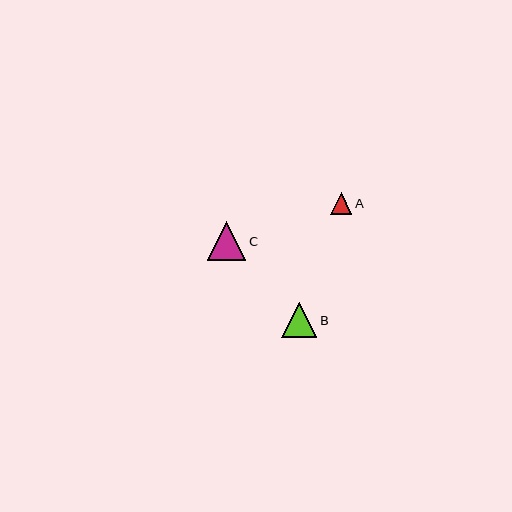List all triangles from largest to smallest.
From largest to smallest: C, B, A.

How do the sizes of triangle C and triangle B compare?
Triangle C and triangle B are approximately the same size.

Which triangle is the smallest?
Triangle A is the smallest with a size of approximately 22 pixels.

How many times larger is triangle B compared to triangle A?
Triangle B is approximately 1.6 times the size of triangle A.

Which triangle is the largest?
Triangle C is the largest with a size of approximately 39 pixels.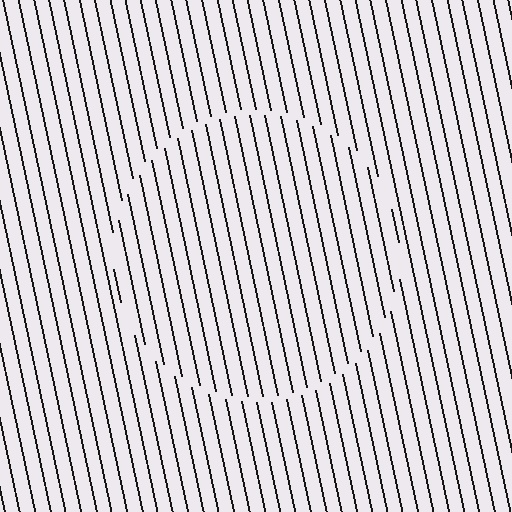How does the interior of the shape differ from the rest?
The interior of the shape contains the same grating, shifted by half a period — the contour is defined by the phase discontinuity where line-ends from the inner and outer gratings abut.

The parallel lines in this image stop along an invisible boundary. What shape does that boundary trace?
An illusory circle. The interior of the shape contains the same grating, shifted by half a period — the contour is defined by the phase discontinuity where line-ends from the inner and outer gratings abut.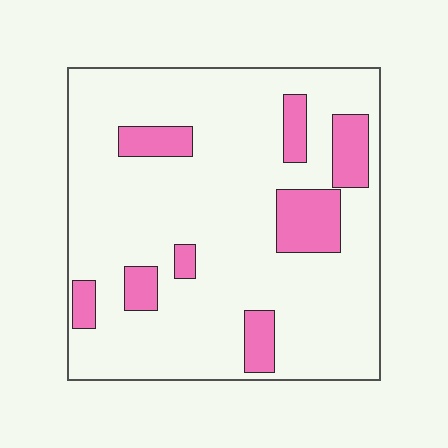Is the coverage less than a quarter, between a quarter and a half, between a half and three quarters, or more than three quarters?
Less than a quarter.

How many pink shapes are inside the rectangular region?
8.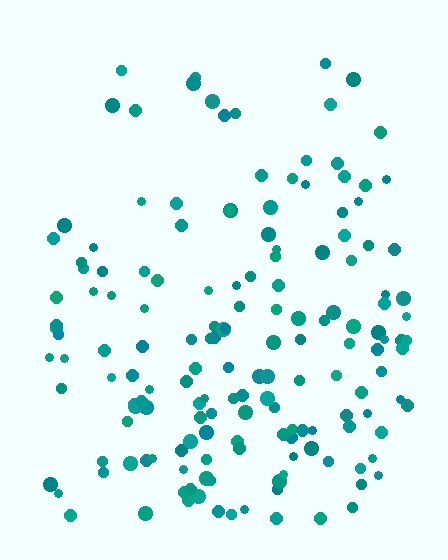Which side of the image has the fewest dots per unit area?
The top.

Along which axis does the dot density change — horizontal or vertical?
Vertical.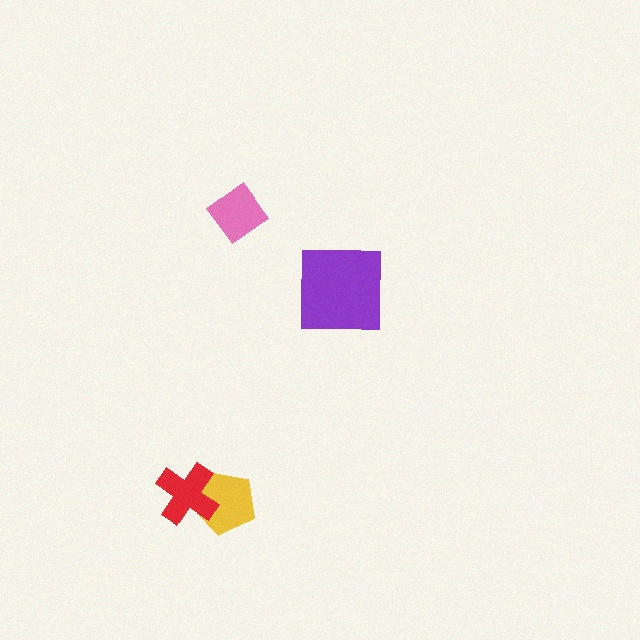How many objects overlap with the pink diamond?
0 objects overlap with the pink diamond.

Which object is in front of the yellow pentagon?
The red cross is in front of the yellow pentagon.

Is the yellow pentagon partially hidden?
Yes, it is partially covered by another shape.